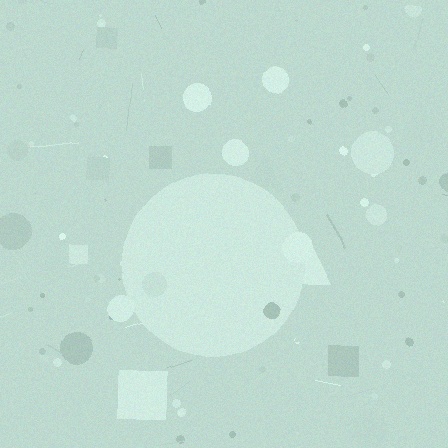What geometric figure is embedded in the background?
A circle is embedded in the background.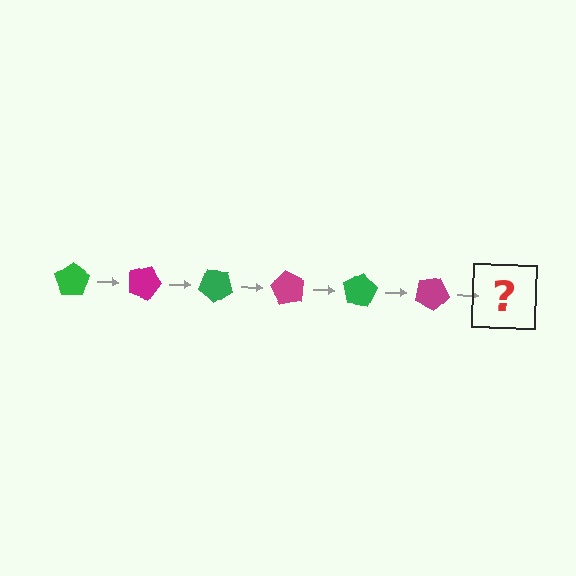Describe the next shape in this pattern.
It should be a green pentagon, rotated 120 degrees from the start.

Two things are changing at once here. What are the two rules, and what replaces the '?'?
The two rules are that it rotates 20 degrees each step and the color cycles through green and magenta. The '?' should be a green pentagon, rotated 120 degrees from the start.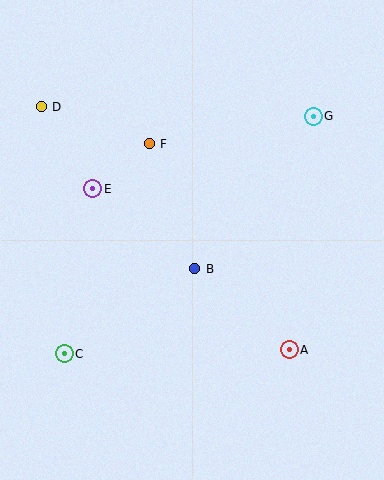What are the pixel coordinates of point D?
Point D is at (41, 107).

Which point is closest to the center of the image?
Point B at (195, 269) is closest to the center.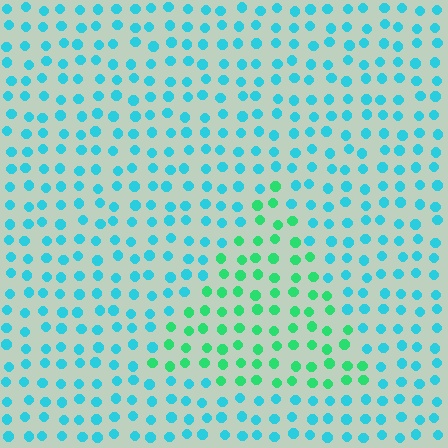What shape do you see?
I see a triangle.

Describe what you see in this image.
The image is filled with small cyan elements in a uniform arrangement. A triangle-shaped region is visible where the elements are tinted to a slightly different hue, forming a subtle color boundary.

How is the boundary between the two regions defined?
The boundary is defined purely by a slight shift in hue (about 42 degrees). Spacing, size, and orientation are identical on both sides.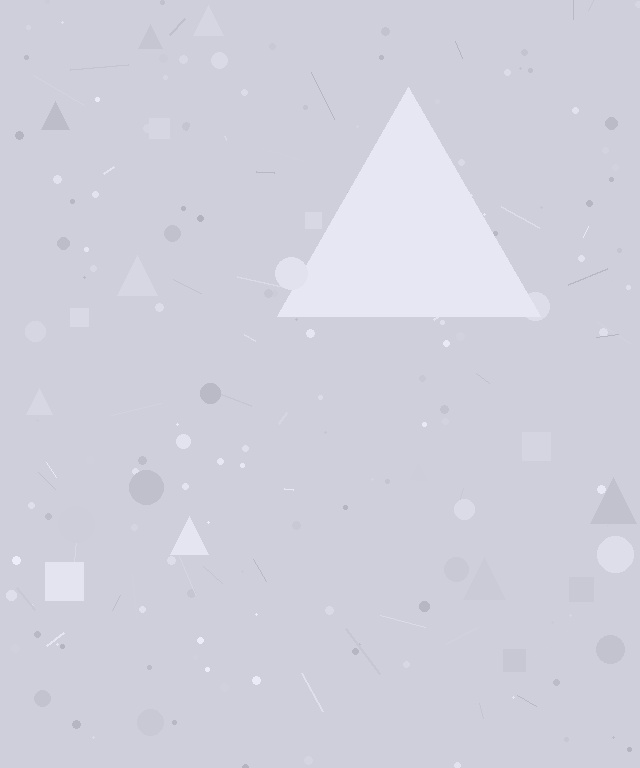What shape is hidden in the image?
A triangle is hidden in the image.